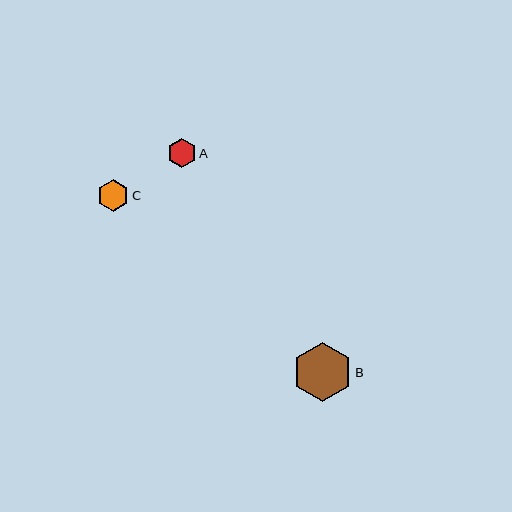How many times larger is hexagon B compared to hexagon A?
Hexagon B is approximately 2.1 times the size of hexagon A.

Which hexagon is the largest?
Hexagon B is the largest with a size of approximately 59 pixels.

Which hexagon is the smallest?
Hexagon A is the smallest with a size of approximately 29 pixels.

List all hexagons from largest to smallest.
From largest to smallest: B, C, A.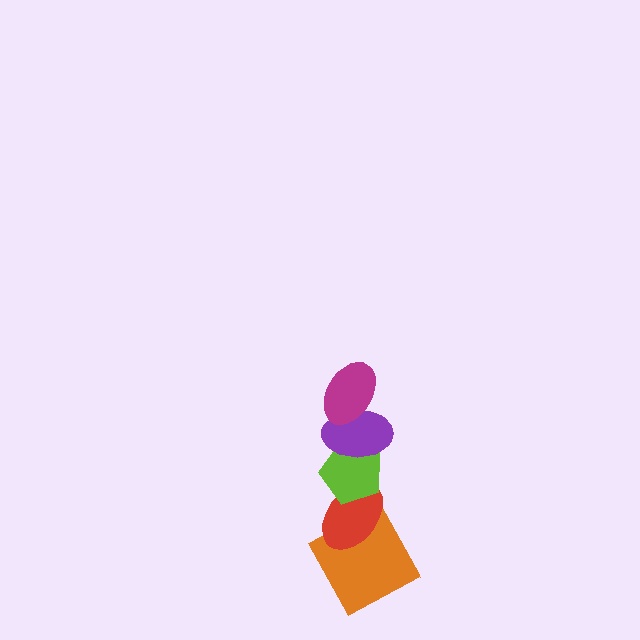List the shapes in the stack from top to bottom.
From top to bottom: the magenta ellipse, the purple ellipse, the lime pentagon, the red ellipse, the orange square.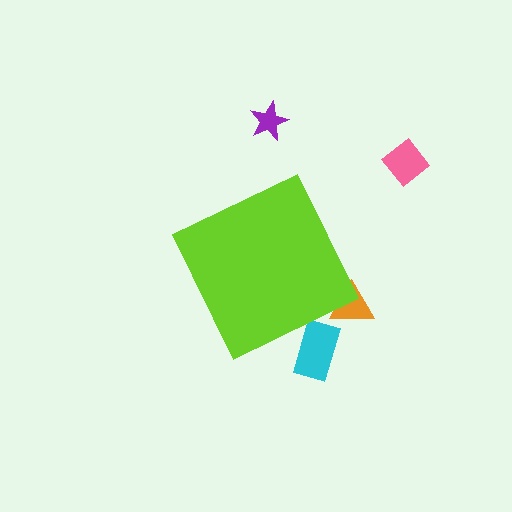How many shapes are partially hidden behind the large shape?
2 shapes are partially hidden.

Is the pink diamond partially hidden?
No, the pink diamond is fully visible.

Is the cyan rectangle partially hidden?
Yes, the cyan rectangle is partially hidden behind the lime diamond.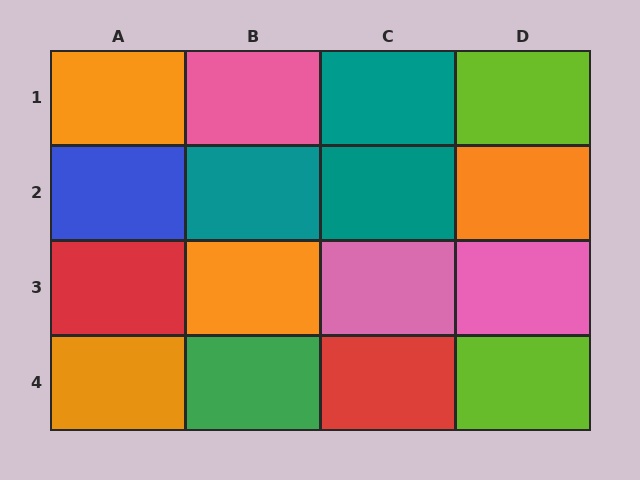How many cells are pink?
3 cells are pink.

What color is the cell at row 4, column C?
Red.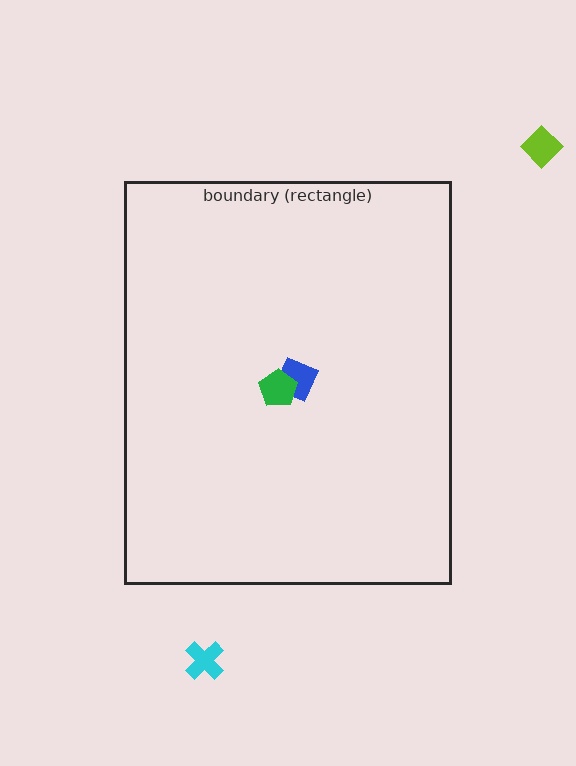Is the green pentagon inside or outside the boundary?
Inside.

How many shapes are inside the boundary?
2 inside, 2 outside.